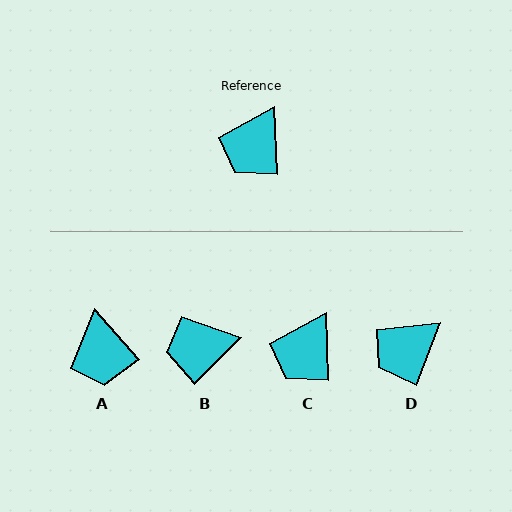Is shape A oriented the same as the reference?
No, it is off by about 39 degrees.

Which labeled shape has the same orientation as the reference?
C.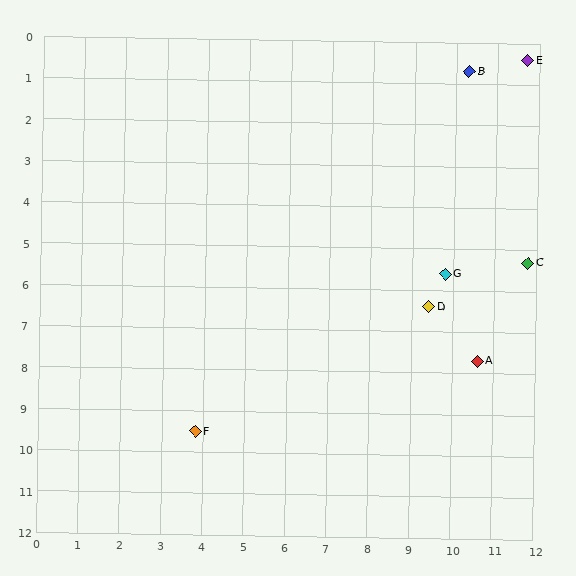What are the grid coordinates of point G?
Point G is at approximately (9.8, 5.6).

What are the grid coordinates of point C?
Point C is at approximately (11.8, 5.3).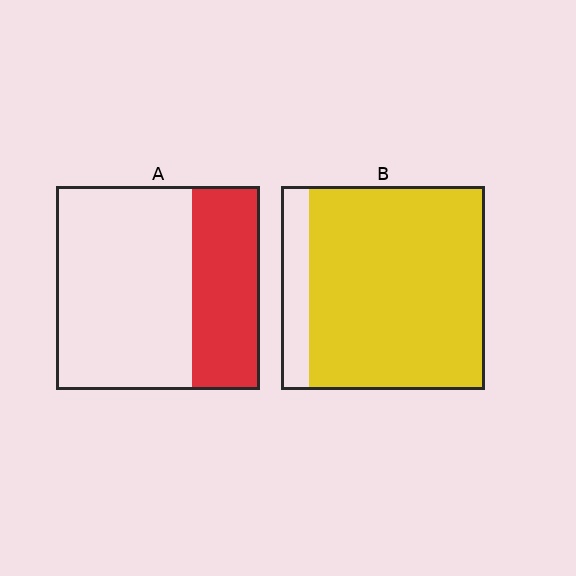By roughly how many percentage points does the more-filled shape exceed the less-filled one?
By roughly 55 percentage points (B over A).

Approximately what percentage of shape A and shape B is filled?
A is approximately 35% and B is approximately 85%.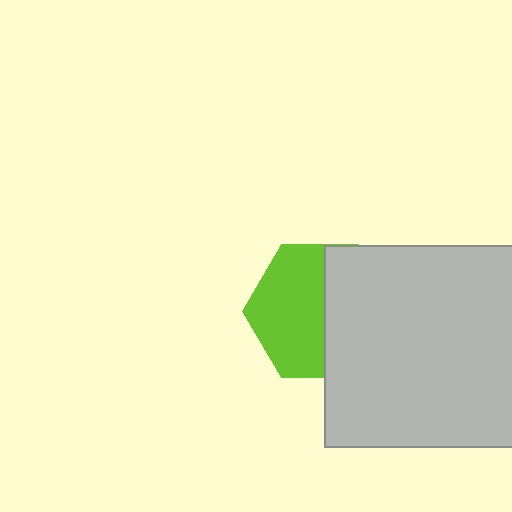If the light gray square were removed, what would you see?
You would see the complete lime hexagon.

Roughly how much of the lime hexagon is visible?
About half of it is visible (roughly 54%).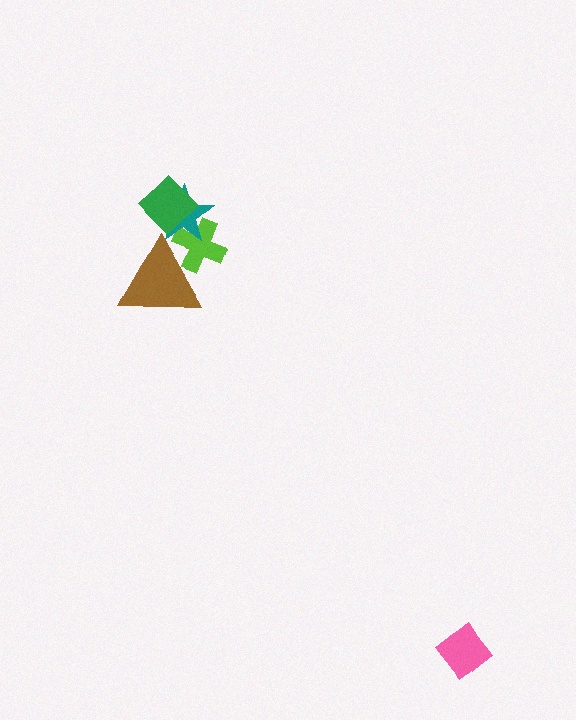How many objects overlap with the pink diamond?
0 objects overlap with the pink diamond.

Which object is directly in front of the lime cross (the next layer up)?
The brown triangle is directly in front of the lime cross.